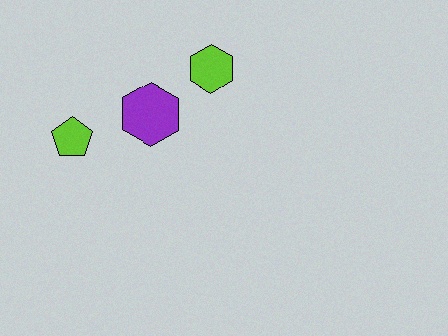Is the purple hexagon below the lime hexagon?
Yes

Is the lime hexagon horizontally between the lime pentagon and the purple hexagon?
No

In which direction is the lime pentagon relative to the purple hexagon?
The lime pentagon is to the left of the purple hexagon.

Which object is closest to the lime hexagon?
The purple hexagon is closest to the lime hexagon.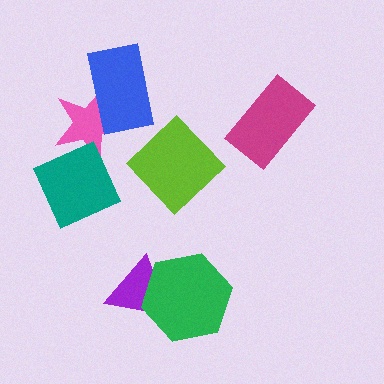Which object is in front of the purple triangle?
The green hexagon is in front of the purple triangle.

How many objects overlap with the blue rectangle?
1 object overlaps with the blue rectangle.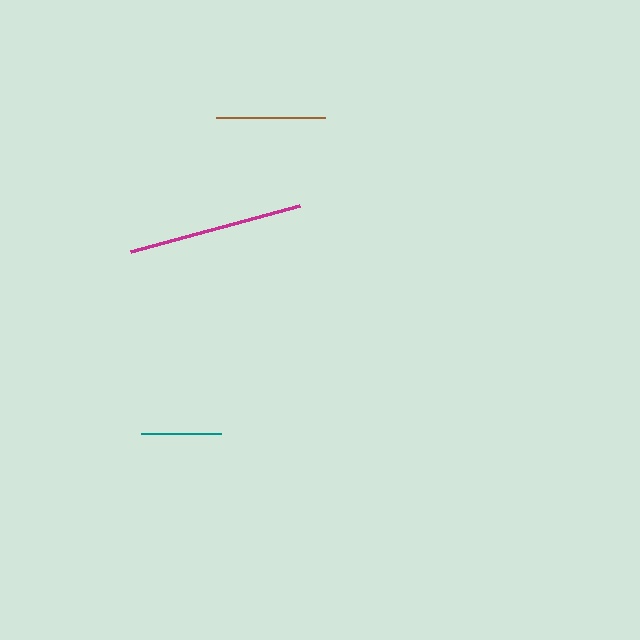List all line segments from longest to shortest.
From longest to shortest: magenta, brown, teal.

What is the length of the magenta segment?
The magenta segment is approximately 175 pixels long.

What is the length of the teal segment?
The teal segment is approximately 80 pixels long.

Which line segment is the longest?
The magenta line is the longest at approximately 175 pixels.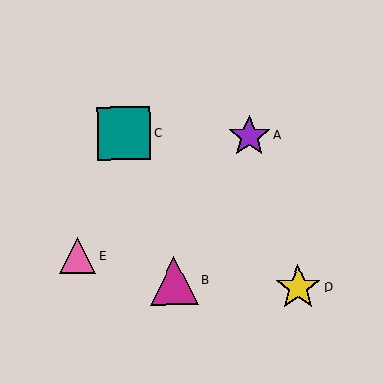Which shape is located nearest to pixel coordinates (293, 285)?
The yellow star (labeled D) at (298, 288) is nearest to that location.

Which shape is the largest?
The teal square (labeled C) is the largest.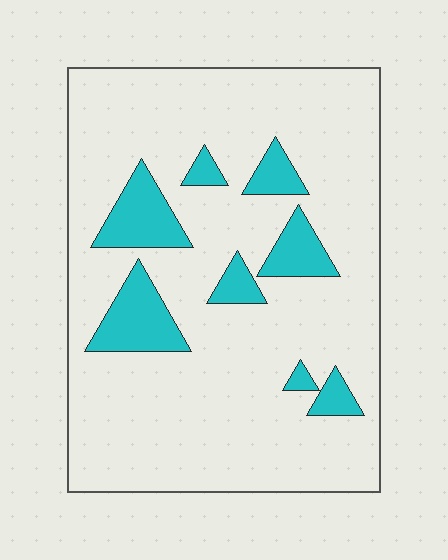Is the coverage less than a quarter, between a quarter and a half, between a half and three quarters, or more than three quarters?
Less than a quarter.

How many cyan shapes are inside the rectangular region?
8.